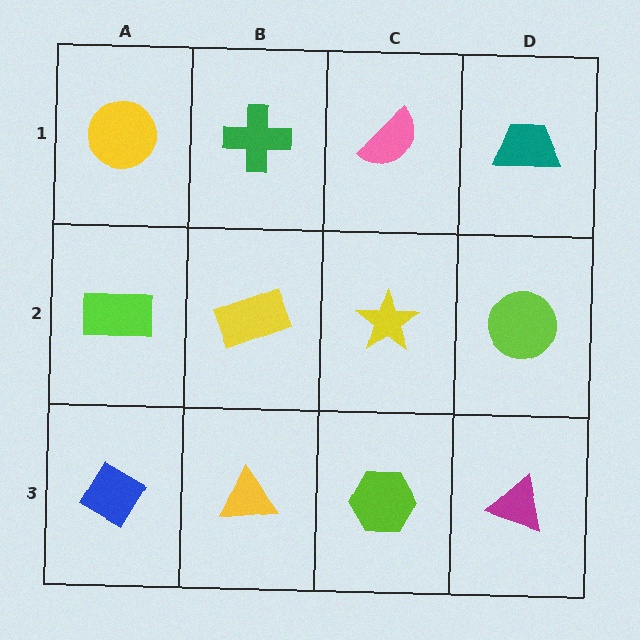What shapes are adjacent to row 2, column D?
A teal trapezoid (row 1, column D), a magenta triangle (row 3, column D), a yellow star (row 2, column C).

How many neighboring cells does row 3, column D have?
2.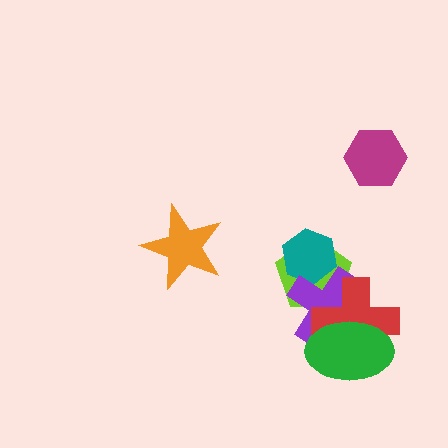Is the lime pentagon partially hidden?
Yes, it is partially covered by another shape.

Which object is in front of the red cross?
The green ellipse is in front of the red cross.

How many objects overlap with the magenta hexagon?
0 objects overlap with the magenta hexagon.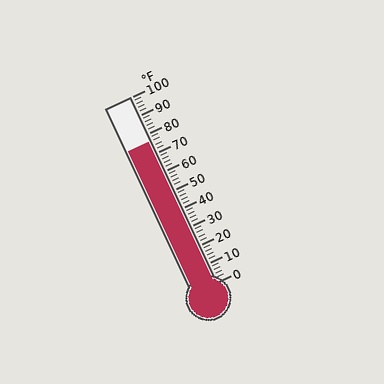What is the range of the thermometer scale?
The thermometer scale ranges from 0°F to 100°F.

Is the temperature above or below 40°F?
The temperature is above 40°F.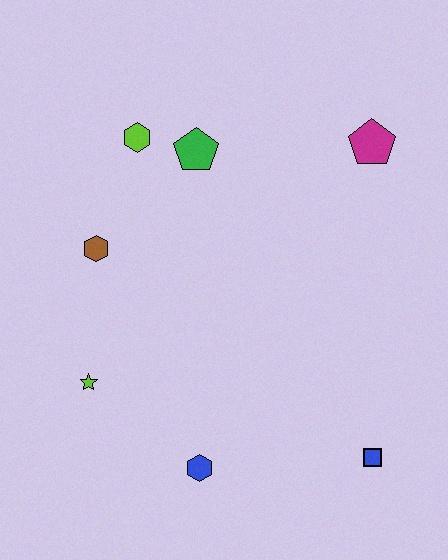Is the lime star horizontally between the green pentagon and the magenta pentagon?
No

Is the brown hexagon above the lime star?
Yes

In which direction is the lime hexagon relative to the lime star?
The lime hexagon is above the lime star.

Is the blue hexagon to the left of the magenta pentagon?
Yes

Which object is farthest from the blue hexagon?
The magenta pentagon is farthest from the blue hexagon.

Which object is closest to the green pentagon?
The lime hexagon is closest to the green pentagon.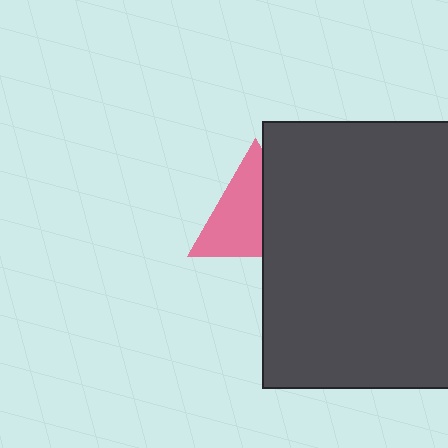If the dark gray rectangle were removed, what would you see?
You would see the complete pink triangle.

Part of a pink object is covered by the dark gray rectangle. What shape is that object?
It is a triangle.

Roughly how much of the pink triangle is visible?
About half of it is visible (roughly 58%).